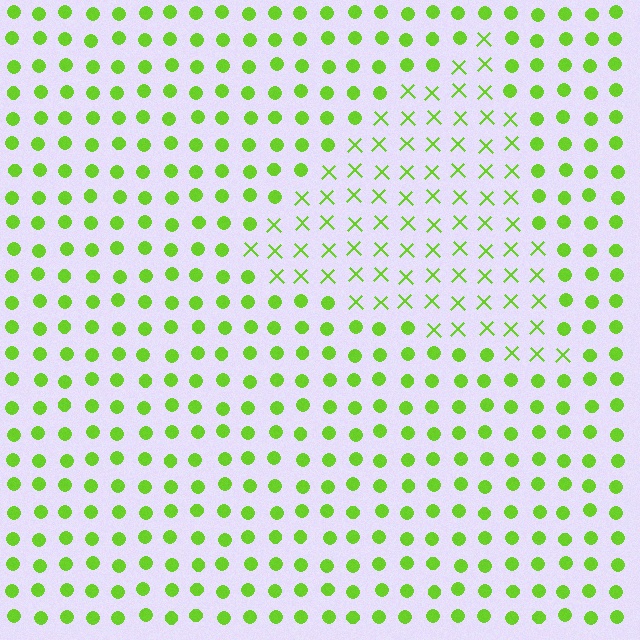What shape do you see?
I see a triangle.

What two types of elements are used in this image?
The image uses X marks inside the triangle region and circles outside it.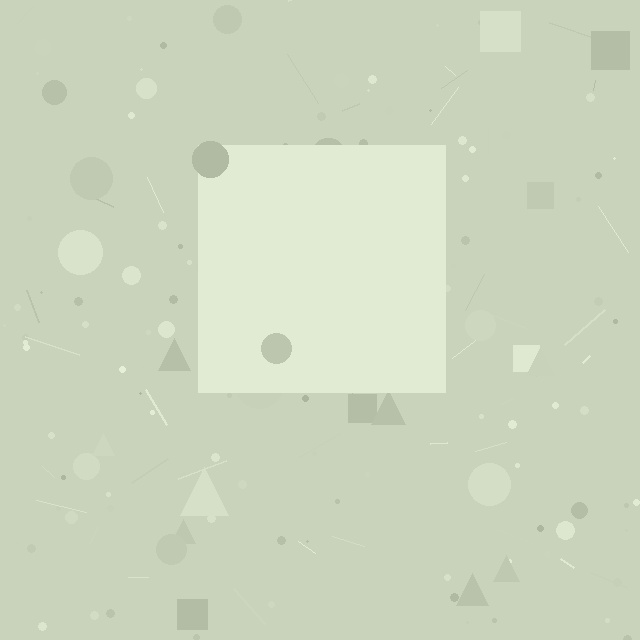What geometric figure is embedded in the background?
A square is embedded in the background.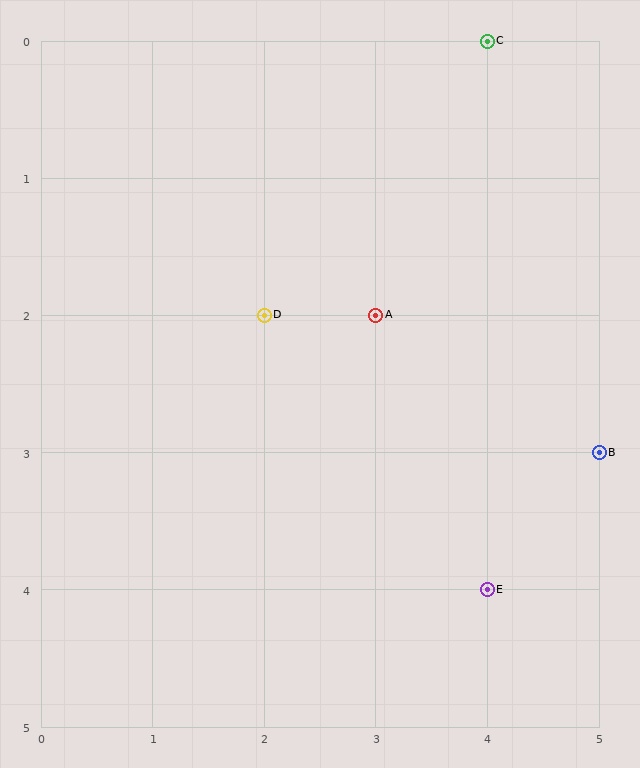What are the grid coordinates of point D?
Point D is at grid coordinates (2, 2).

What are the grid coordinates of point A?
Point A is at grid coordinates (3, 2).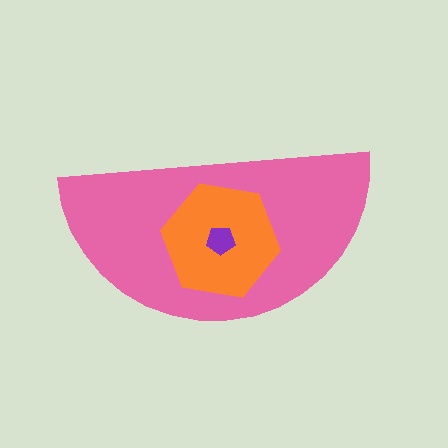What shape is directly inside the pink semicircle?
The orange hexagon.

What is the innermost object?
The purple pentagon.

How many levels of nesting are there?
3.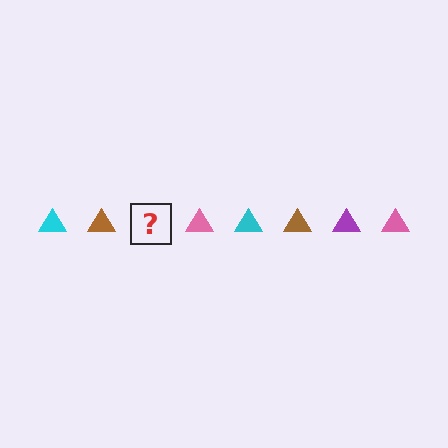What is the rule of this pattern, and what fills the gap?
The rule is that the pattern cycles through cyan, brown, purple, pink triangles. The gap should be filled with a purple triangle.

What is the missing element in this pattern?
The missing element is a purple triangle.